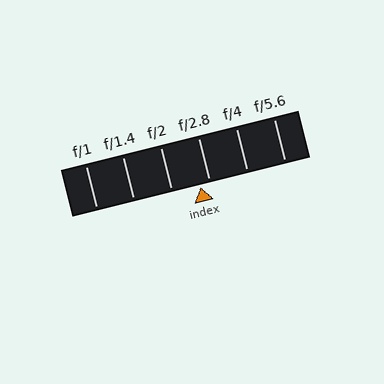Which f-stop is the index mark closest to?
The index mark is closest to f/2.8.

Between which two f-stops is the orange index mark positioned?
The index mark is between f/2 and f/2.8.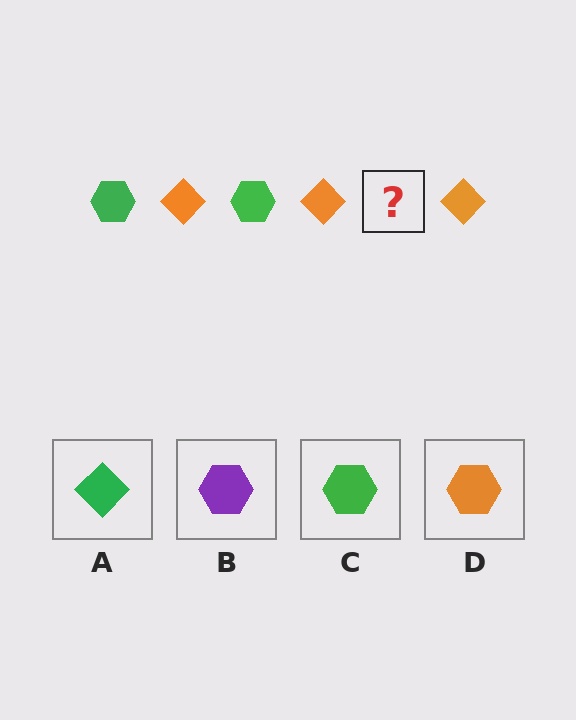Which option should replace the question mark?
Option C.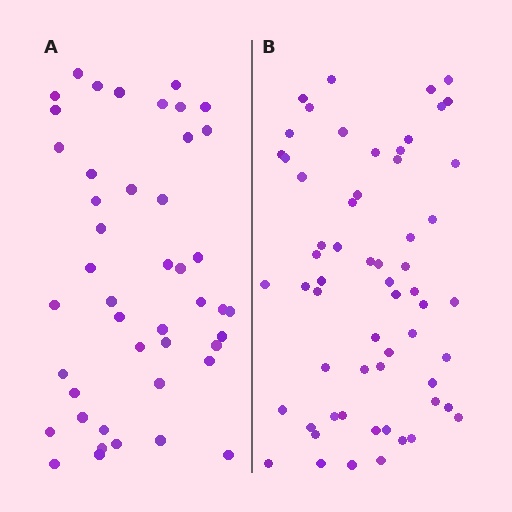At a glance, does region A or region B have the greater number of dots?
Region B (the right region) has more dots.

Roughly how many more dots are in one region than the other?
Region B has approximately 15 more dots than region A.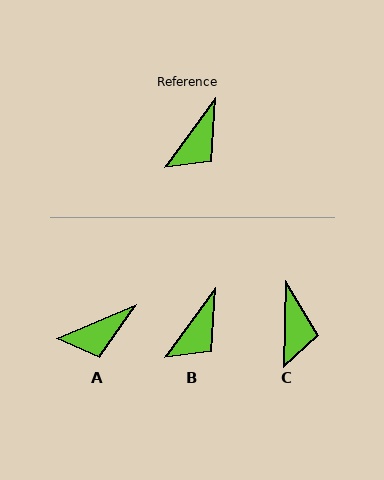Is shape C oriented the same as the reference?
No, it is off by about 35 degrees.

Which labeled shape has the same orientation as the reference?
B.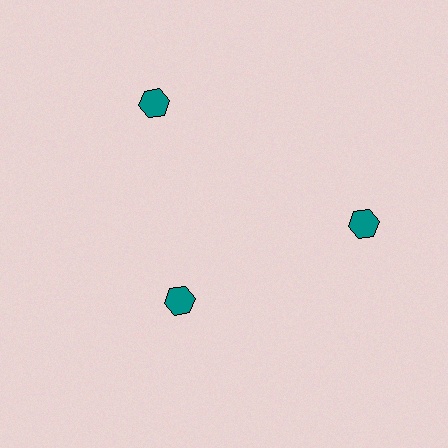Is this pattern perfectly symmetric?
No. The 3 teal hexagons are arranged in a ring, but one element near the 7 o'clock position is pulled inward toward the center, breaking the 3-fold rotational symmetry.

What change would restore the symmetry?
The symmetry would be restored by moving it outward, back onto the ring so that all 3 hexagons sit at equal angles and equal distance from the center.